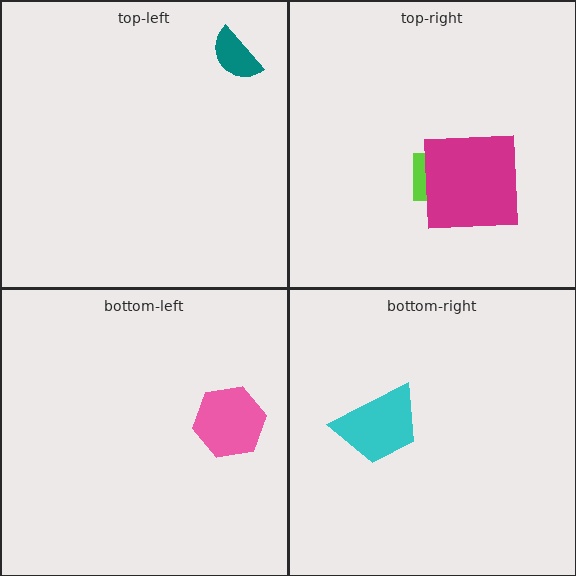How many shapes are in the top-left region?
1.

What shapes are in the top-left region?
The teal semicircle.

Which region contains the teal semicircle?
The top-left region.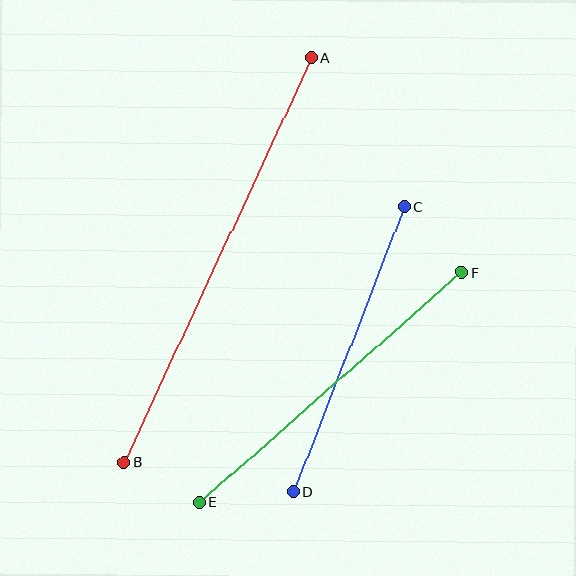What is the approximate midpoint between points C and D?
The midpoint is at approximately (349, 349) pixels.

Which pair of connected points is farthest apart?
Points A and B are farthest apart.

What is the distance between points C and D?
The distance is approximately 305 pixels.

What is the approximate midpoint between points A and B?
The midpoint is at approximately (218, 260) pixels.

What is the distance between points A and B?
The distance is approximately 445 pixels.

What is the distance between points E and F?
The distance is approximately 350 pixels.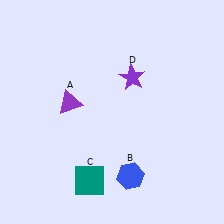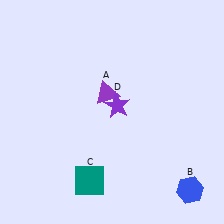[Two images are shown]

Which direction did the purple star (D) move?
The purple star (D) moved down.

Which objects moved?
The objects that moved are: the purple triangle (A), the blue hexagon (B), the purple star (D).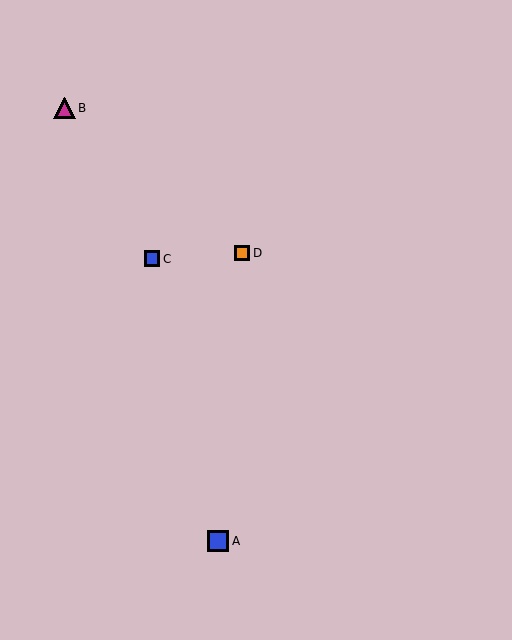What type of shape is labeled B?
Shape B is a magenta triangle.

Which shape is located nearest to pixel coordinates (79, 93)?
The magenta triangle (labeled B) at (65, 108) is nearest to that location.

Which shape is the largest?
The blue square (labeled A) is the largest.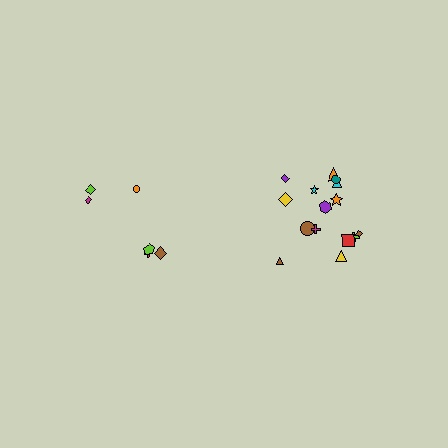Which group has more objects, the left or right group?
The right group.